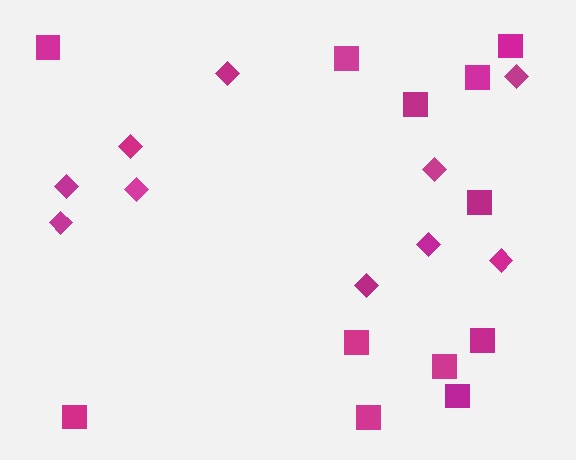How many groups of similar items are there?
There are 2 groups: one group of squares (12) and one group of diamonds (10).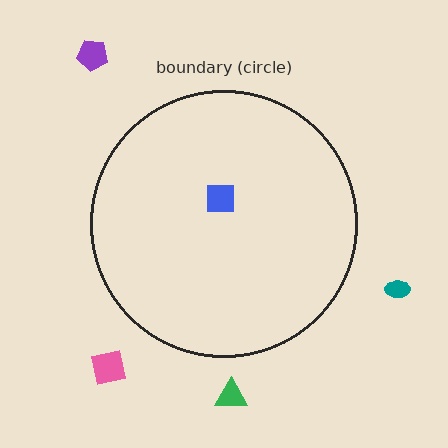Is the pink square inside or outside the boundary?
Outside.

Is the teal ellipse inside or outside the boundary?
Outside.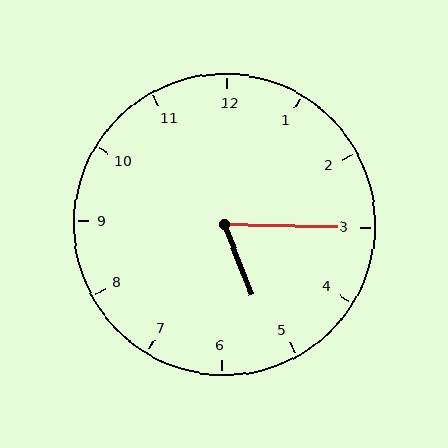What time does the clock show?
5:15.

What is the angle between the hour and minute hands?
Approximately 68 degrees.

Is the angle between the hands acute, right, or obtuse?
It is acute.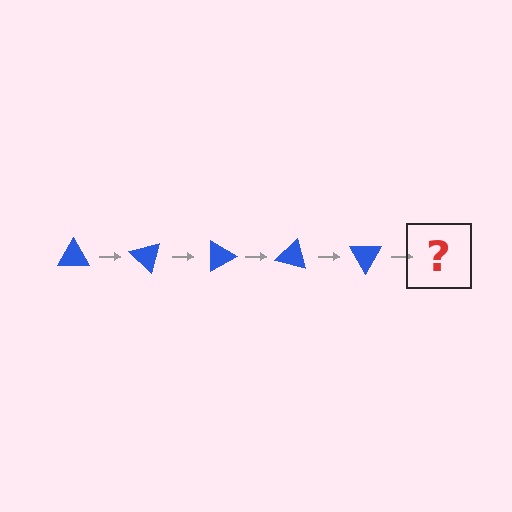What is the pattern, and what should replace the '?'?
The pattern is that the triangle rotates 45 degrees each step. The '?' should be a blue triangle rotated 225 degrees.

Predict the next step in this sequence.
The next step is a blue triangle rotated 225 degrees.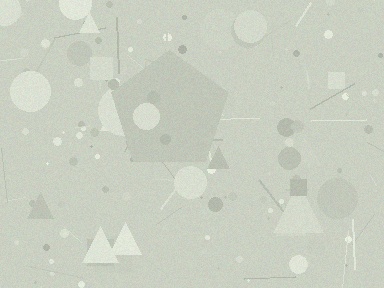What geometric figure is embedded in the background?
A pentagon is embedded in the background.